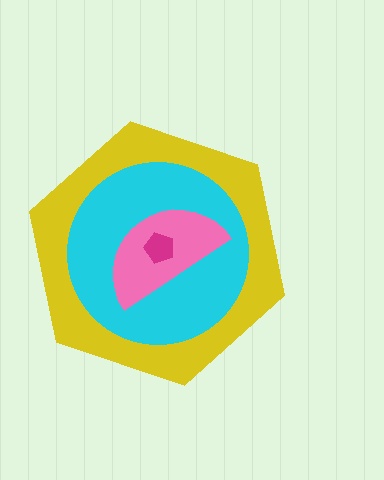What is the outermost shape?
The yellow hexagon.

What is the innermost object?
The magenta pentagon.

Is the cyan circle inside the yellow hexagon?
Yes.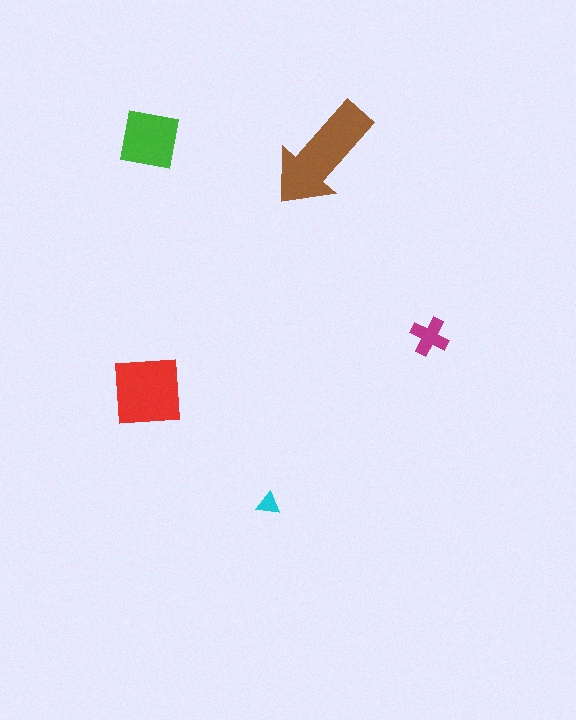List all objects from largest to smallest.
The brown arrow, the red square, the green square, the magenta cross, the cyan triangle.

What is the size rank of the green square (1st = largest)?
3rd.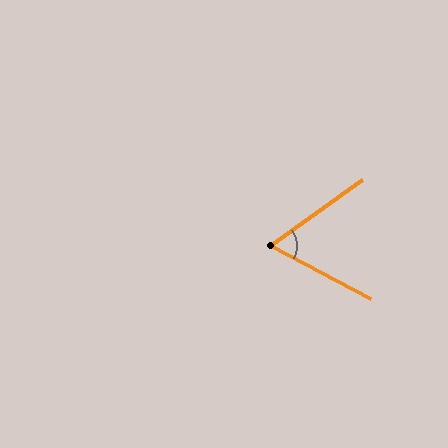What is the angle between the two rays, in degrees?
Approximately 63 degrees.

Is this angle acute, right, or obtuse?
It is acute.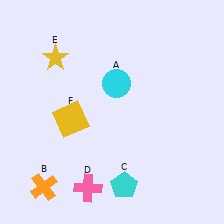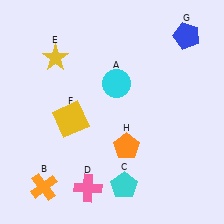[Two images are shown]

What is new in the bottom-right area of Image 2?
An orange pentagon (H) was added in the bottom-right area of Image 2.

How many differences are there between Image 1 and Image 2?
There are 2 differences between the two images.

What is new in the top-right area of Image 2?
A blue pentagon (G) was added in the top-right area of Image 2.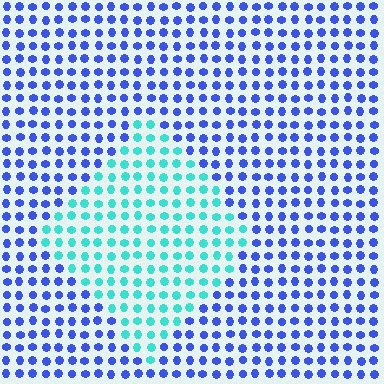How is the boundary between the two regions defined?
The boundary is defined purely by a slight shift in hue (about 57 degrees). Spacing, size, and orientation are identical on both sides.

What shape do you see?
I see a diamond.